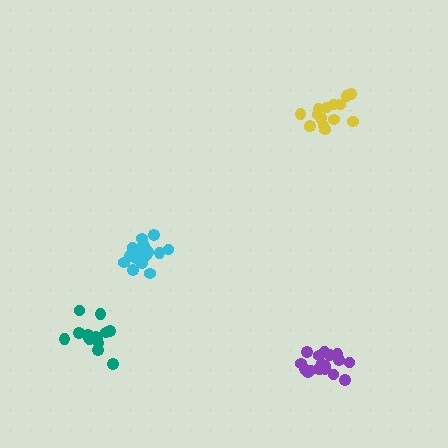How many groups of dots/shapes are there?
There are 4 groups.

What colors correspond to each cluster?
The clusters are colored: yellow, cyan, purple, teal.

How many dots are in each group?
Group 1: 15 dots, Group 2: 18 dots, Group 3: 18 dots, Group 4: 15 dots (66 total).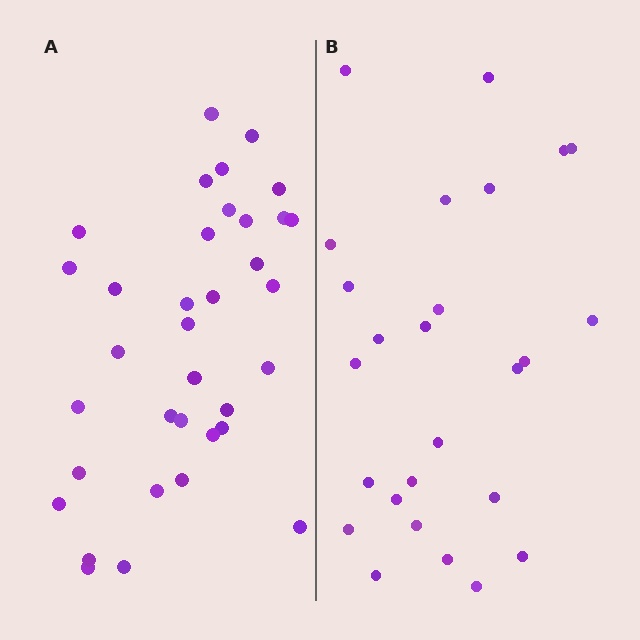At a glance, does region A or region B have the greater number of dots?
Region A (the left region) has more dots.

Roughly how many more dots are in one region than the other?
Region A has roughly 8 or so more dots than region B.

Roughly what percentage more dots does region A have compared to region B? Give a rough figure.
About 35% more.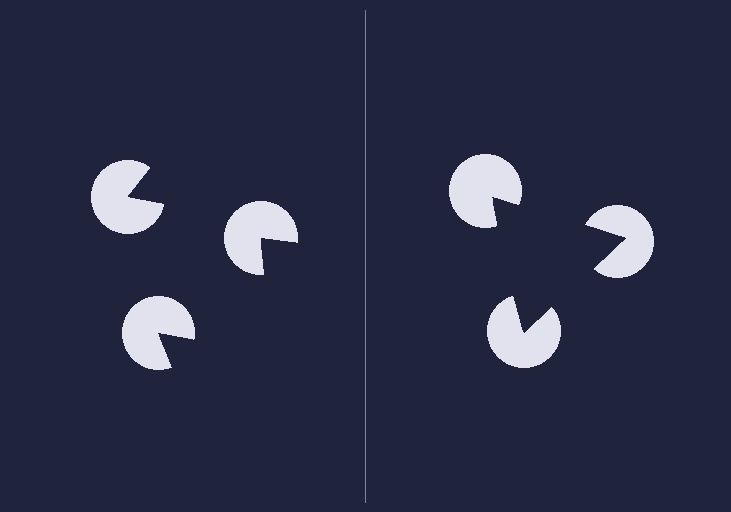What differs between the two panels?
The pac-man discs are positioned identically on both sides; only the wedge orientations differ. On the right they align to a triangle; on the left they are misaligned.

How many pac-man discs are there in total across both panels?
6 — 3 on each side.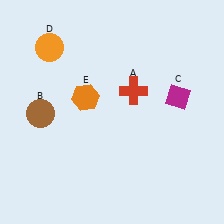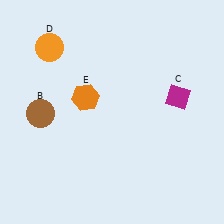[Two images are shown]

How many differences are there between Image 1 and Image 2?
There is 1 difference between the two images.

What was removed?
The red cross (A) was removed in Image 2.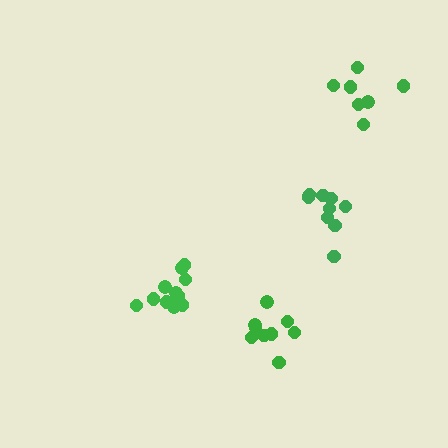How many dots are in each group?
Group 1: 13 dots, Group 2: 9 dots, Group 3: 7 dots, Group 4: 9 dots (38 total).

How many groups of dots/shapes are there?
There are 4 groups.